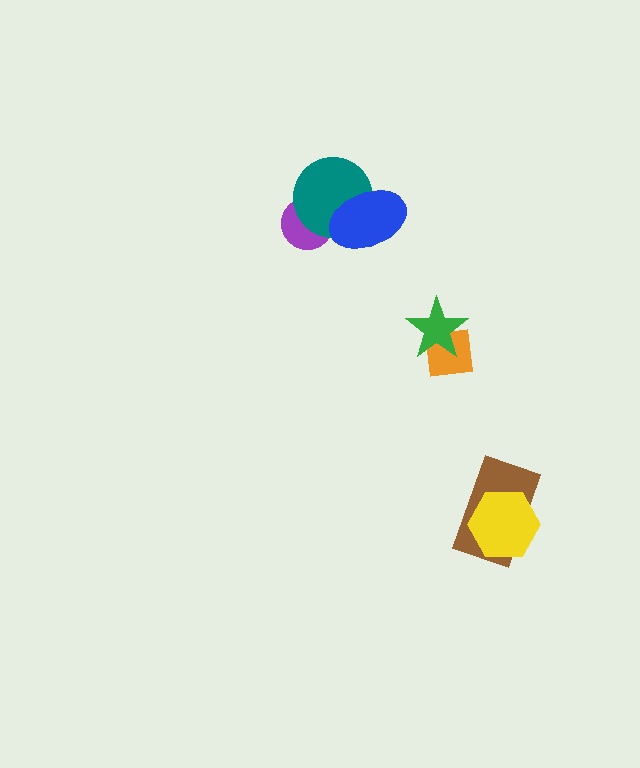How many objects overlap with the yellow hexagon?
1 object overlaps with the yellow hexagon.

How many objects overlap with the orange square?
1 object overlaps with the orange square.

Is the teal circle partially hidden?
Yes, it is partially covered by another shape.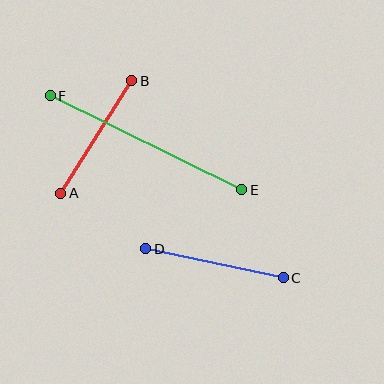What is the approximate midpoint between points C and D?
The midpoint is at approximately (214, 263) pixels.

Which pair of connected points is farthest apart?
Points E and F are farthest apart.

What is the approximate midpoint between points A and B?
The midpoint is at approximately (96, 137) pixels.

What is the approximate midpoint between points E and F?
The midpoint is at approximately (146, 143) pixels.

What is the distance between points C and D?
The distance is approximately 141 pixels.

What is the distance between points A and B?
The distance is approximately 133 pixels.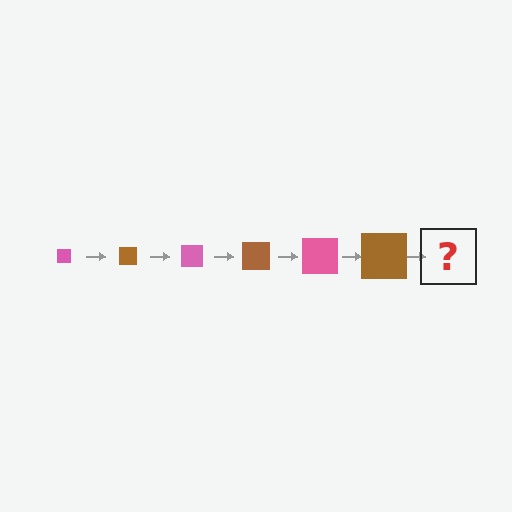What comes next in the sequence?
The next element should be a pink square, larger than the previous one.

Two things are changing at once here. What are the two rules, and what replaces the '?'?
The two rules are that the square grows larger each step and the color cycles through pink and brown. The '?' should be a pink square, larger than the previous one.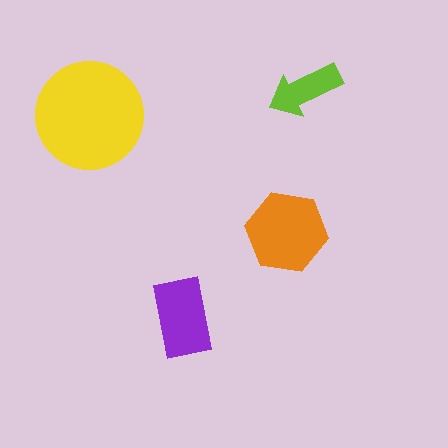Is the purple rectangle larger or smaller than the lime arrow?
Larger.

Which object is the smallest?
The lime arrow.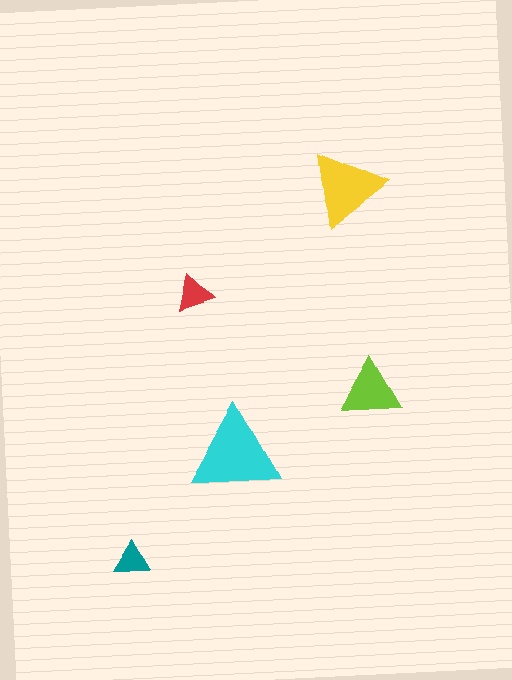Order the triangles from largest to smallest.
the cyan one, the yellow one, the lime one, the red one, the teal one.